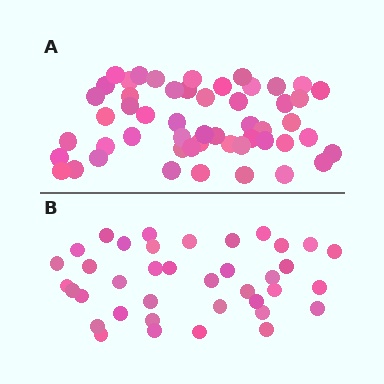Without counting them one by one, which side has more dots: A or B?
Region A (the top region) has more dots.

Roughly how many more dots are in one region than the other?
Region A has approximately 15 more dots than region B.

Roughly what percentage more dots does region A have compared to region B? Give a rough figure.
About 35% more.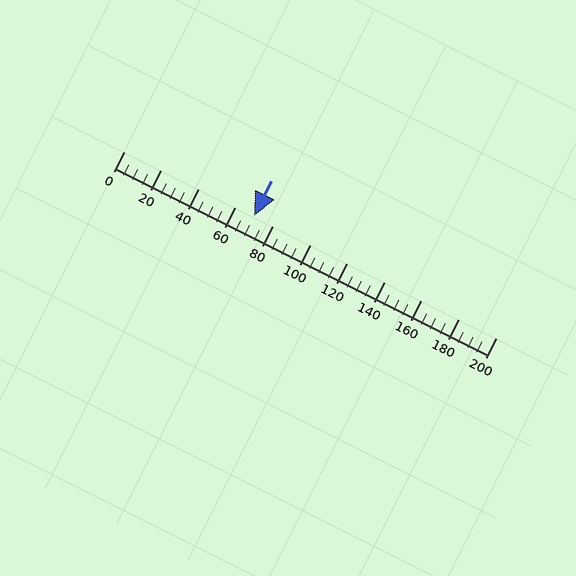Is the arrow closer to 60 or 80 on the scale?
The arrow is closer to 80.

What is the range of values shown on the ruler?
The ruler shows values from 0 to 200.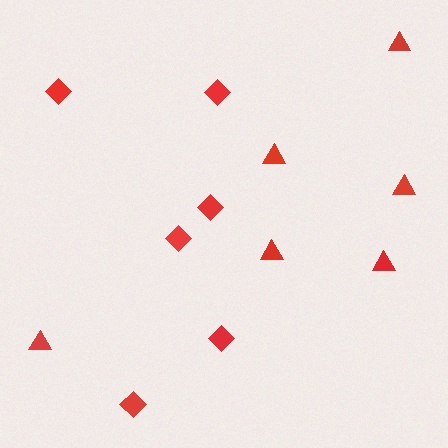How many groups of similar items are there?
There are 2 groups: one group of triangles (6) and one group of diamonds (6).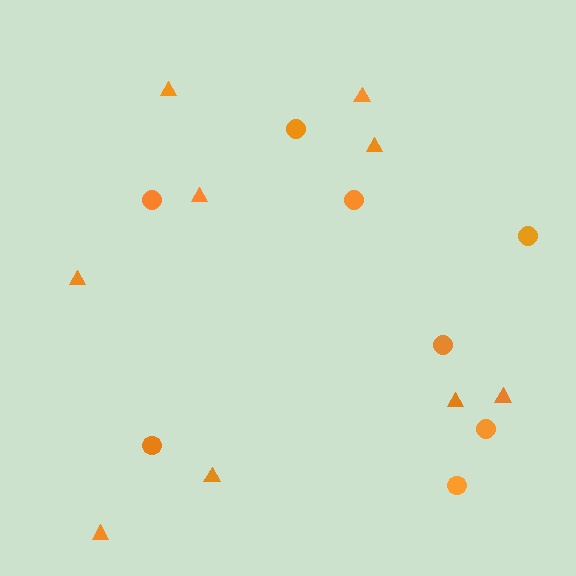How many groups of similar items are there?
There are 2 groups: one group of triangles (9) and one group of circles (8).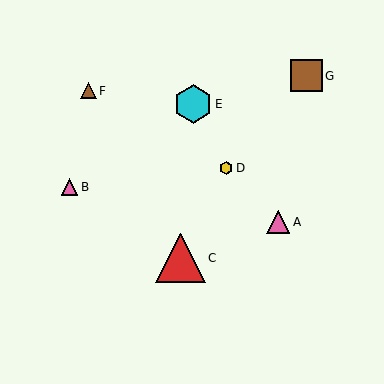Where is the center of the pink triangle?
The center of the pink triangle is at (278, 222).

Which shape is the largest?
The red triangle (labeled C) is the largest.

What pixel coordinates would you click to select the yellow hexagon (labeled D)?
Click at (226, 168) to select the yellow hexagon D.